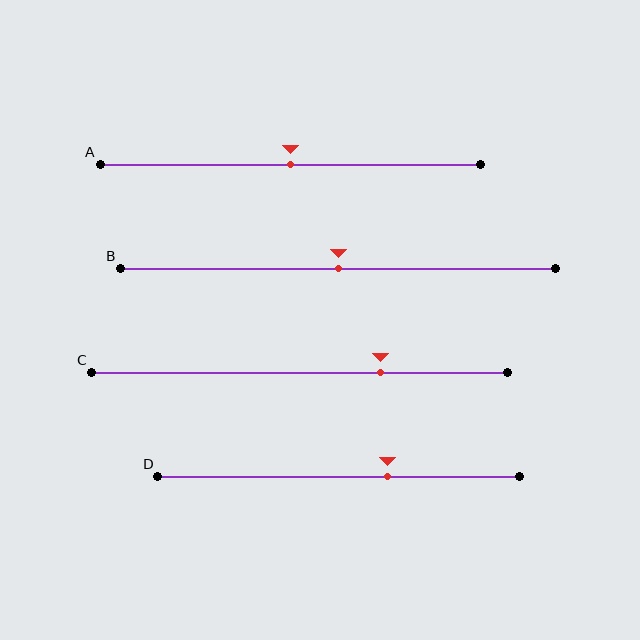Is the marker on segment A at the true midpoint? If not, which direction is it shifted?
Yes, the marker on segment A is at the true midpoint.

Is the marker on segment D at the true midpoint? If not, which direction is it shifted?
No, the marker on segment D is shifted to the right by about 14% of the segment length.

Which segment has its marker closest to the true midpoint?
Segment A has its marker closest to the true midpoint.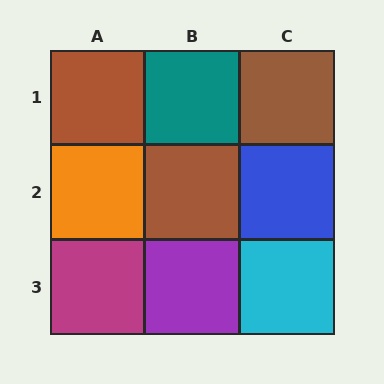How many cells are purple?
1 cell is purple.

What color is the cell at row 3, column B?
Purple.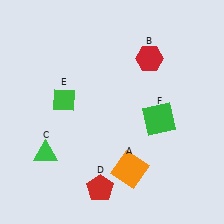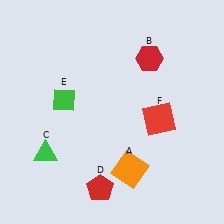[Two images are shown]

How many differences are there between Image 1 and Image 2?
There is 1 difference between the two images.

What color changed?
The square (F) changed from green in Image 1 to red in Image 2.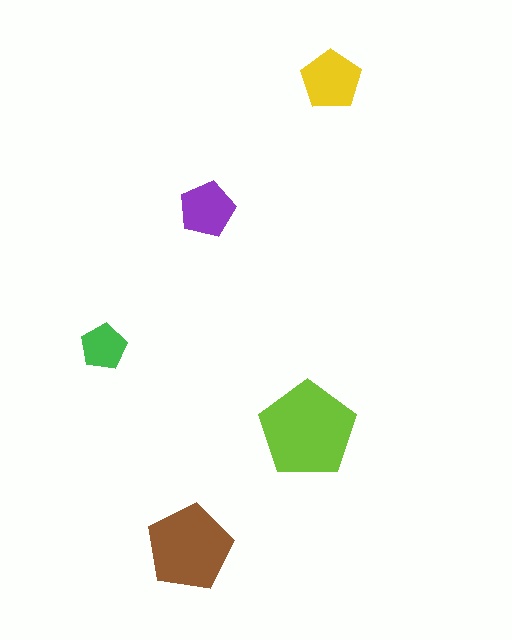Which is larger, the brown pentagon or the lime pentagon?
The lime one.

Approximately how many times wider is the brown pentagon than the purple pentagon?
About 1.5 times wider.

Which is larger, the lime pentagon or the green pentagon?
The lime one.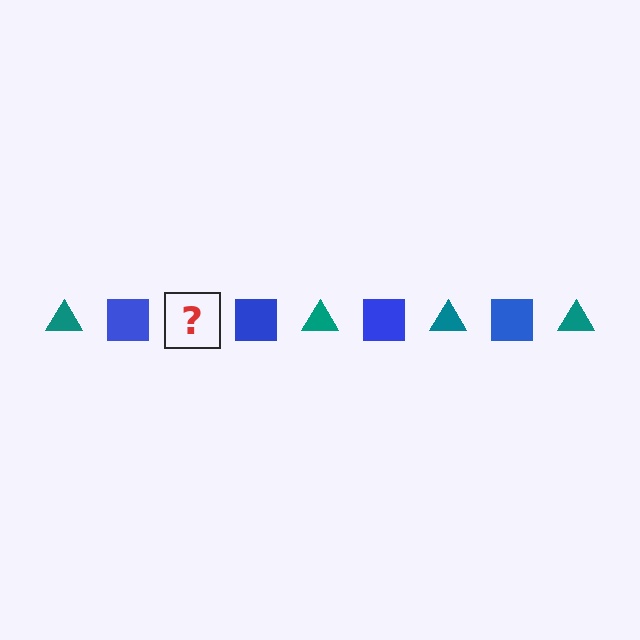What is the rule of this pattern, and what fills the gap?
The rule is that the pattern alternates between teal triangle and blue square. The gap should be filled with a teal triangle.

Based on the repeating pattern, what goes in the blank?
The blank should be a teal triangle.